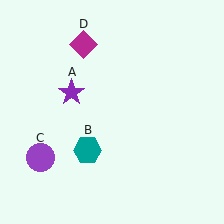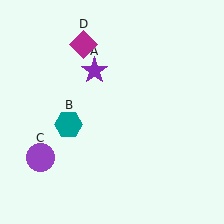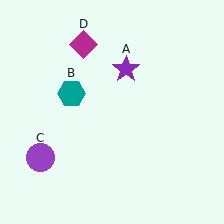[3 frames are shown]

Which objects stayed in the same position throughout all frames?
Purple circle (object C) and magenta diamond (object D) remained stationary.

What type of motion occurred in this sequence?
The purple star (object A), teal hexagon (object B) rotated clockwise around the center of the scene.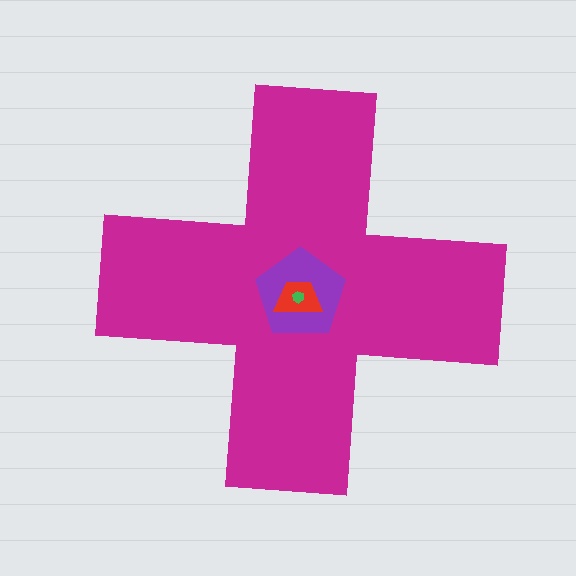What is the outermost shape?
The magenta cross.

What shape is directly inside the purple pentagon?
The red trapezoid.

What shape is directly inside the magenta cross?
The purple pentagon.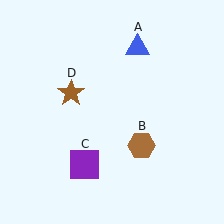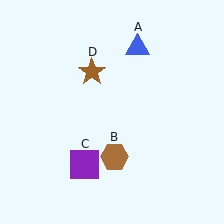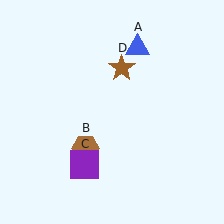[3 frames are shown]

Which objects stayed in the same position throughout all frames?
Blue triangle (object A) and purple square (object C) remained stationary.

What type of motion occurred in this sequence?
The brown hexagon (object B), brown star (object D) rotated clockwise around the center of the scene.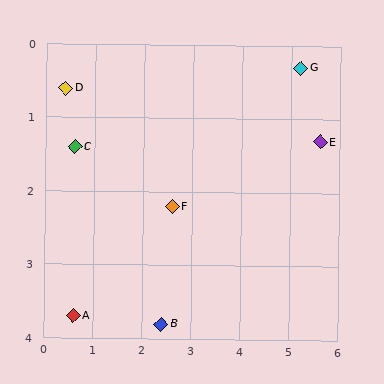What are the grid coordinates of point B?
Point B is at approximately (2.4, 3.8).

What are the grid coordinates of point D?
Point D is at approximately (0.4, 0.6).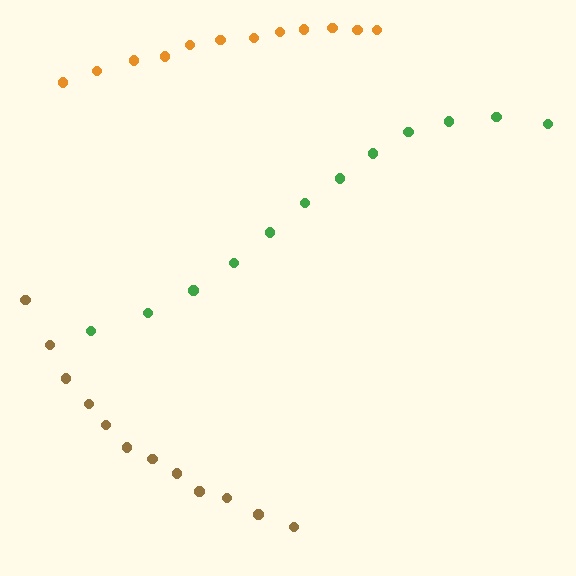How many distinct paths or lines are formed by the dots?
There are 3 distinct paths.